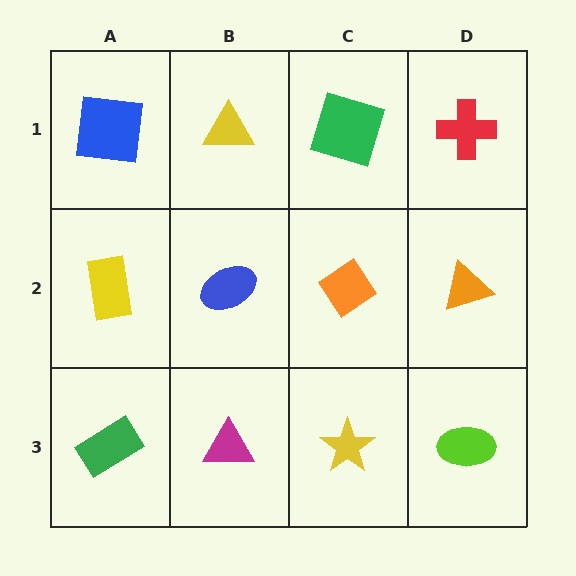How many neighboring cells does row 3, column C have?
3.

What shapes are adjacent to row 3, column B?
A blue ellipse (row 2, column B), a green rectangle (row 3, column A), a yellow star (row 3, column C).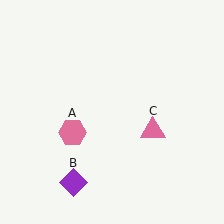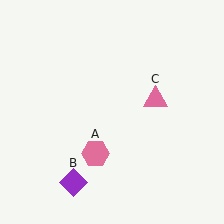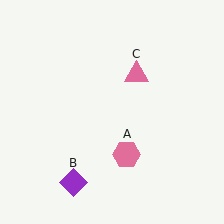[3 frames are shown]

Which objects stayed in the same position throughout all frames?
Purple diamond (object B) remained stationary.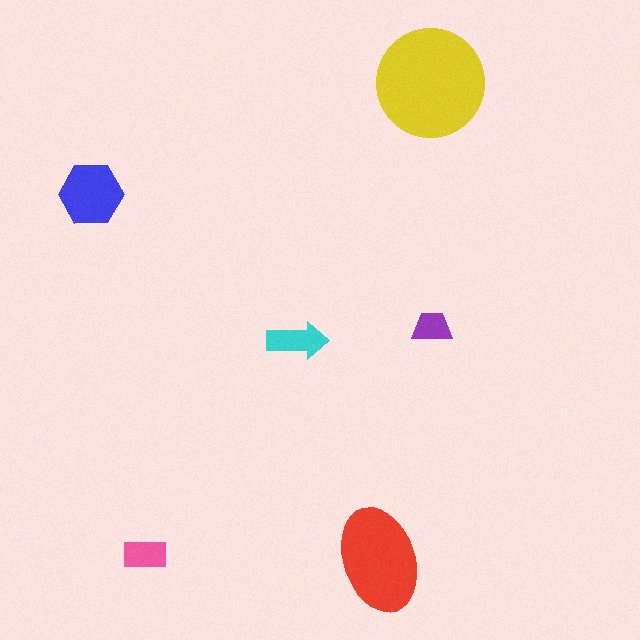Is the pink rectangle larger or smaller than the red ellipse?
Smaller.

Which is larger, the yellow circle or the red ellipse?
The yellow circle.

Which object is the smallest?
The purple trapezoid.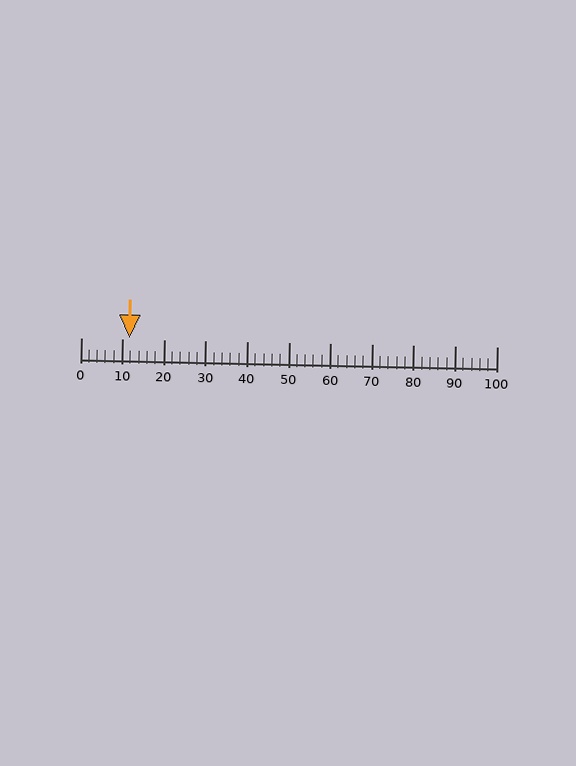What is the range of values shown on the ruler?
The ruler shows values from 0 to 100.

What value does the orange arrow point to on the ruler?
The orange arrow points to approximately 12.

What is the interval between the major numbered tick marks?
The major tick marks are spaced 10 units apart.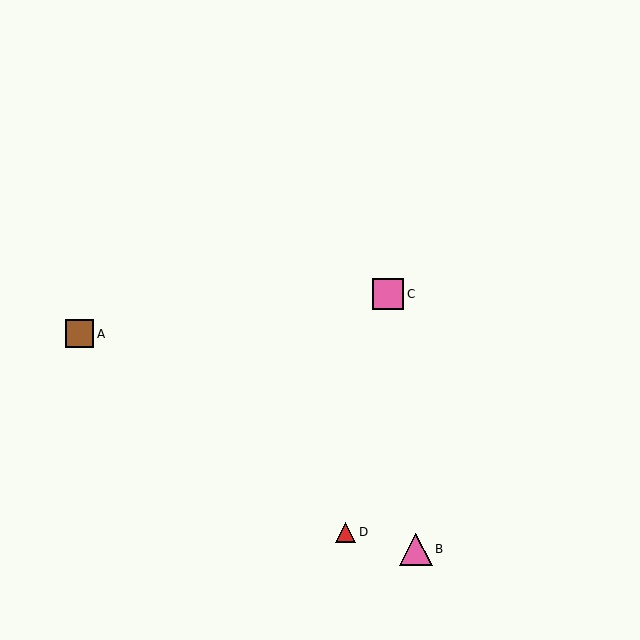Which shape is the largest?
The pink triangle (labeled B) is the largest.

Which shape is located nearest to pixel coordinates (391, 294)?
The pink square (labeled C) at (388, 294) is nearest to that location.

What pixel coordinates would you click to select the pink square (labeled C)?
Click at (388, 294) to select the pink square C.